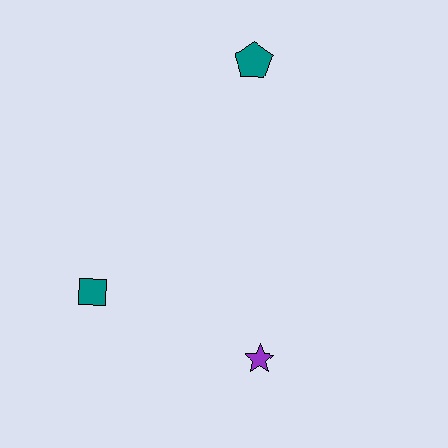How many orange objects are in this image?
There are no orange objects.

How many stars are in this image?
There is 1 star.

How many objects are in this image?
There are 3 objects.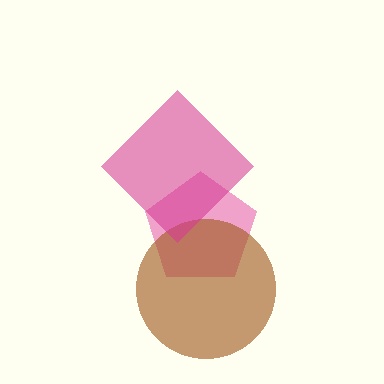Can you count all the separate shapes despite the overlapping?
Yes, there are 3 separate shapes.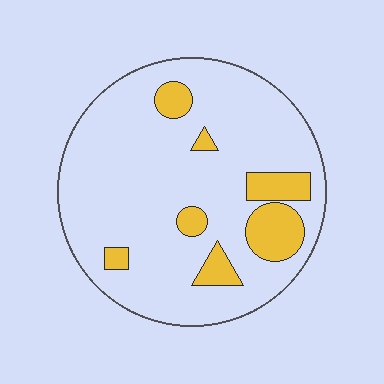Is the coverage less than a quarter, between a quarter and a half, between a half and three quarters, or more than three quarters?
Less than a quarter.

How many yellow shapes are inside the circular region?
7.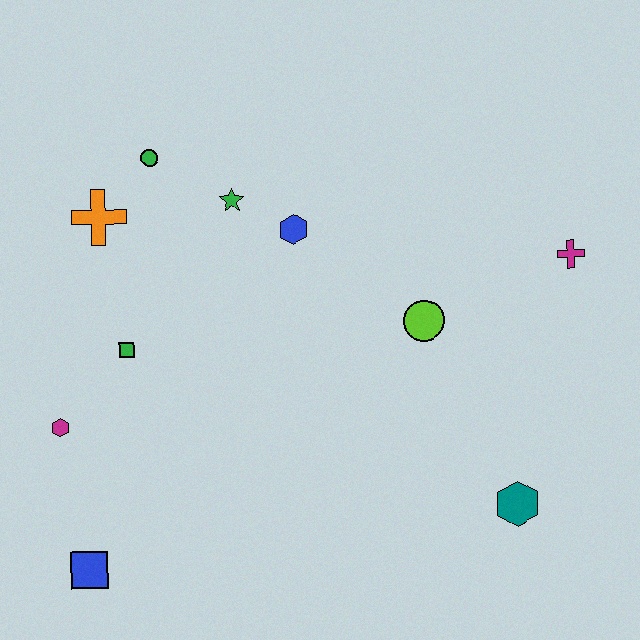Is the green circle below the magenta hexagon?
No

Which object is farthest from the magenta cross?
The blue square is farthest from the magenta cross.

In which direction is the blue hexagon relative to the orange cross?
The blue hexagon is to the right of the orange cross.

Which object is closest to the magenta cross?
The lime circle is closest to the magenta cross.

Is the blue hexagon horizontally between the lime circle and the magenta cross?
No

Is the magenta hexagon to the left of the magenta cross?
Yes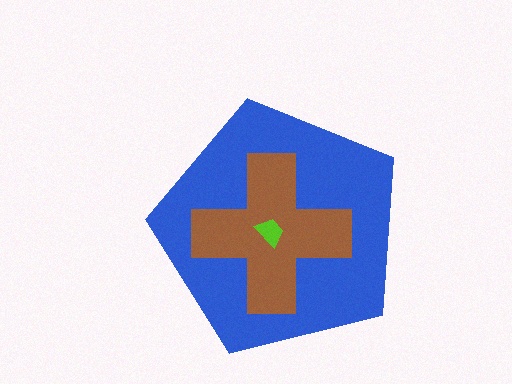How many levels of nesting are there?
3.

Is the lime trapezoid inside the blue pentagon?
Yes.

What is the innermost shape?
The lime trapezoid.